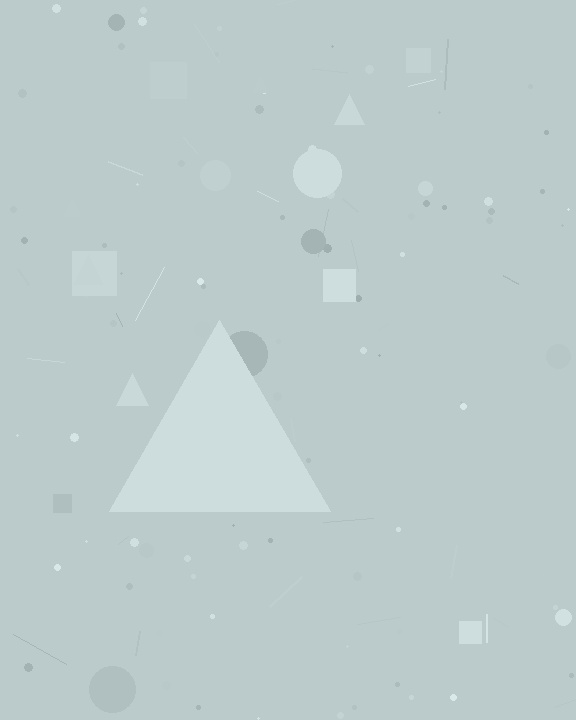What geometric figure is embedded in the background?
A triangle is embedded in the background.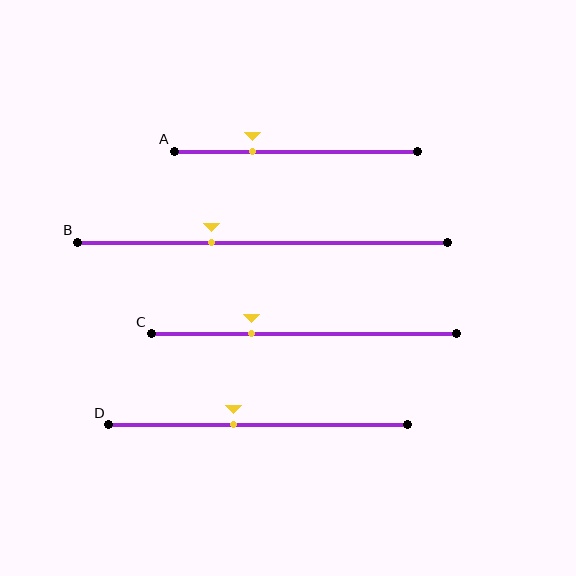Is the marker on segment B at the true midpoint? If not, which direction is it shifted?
No, the marker on segment B is shifted to the left by about 14% of the segment length.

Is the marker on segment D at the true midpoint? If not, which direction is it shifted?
No, the marker on segment D is shifted to the left by about 8% of the segment length.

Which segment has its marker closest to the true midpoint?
Segment D has its marker closest to the true midpoint.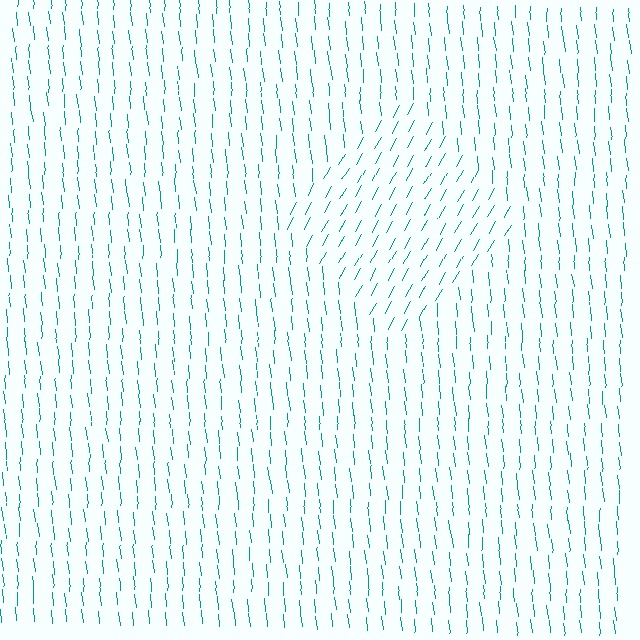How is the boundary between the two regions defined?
The boundary is defined purely by a change in line orientation (approximately 35 degrees difference). All lines are the same color and thickness.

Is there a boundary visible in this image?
Yes, there is a texture boundary formed by a change in line orientation.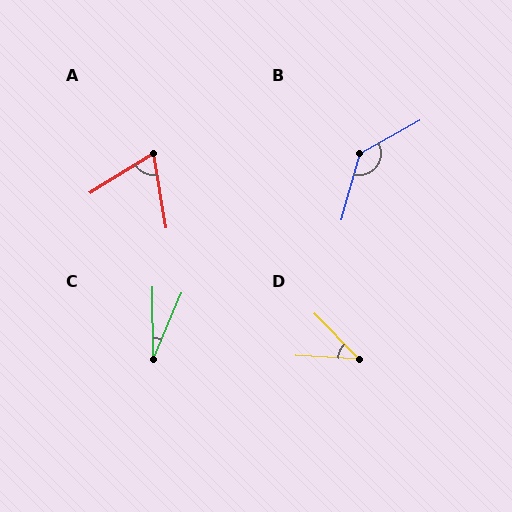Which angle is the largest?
B, at approximately 135 degrees.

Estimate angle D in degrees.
Approximately 43 degrees.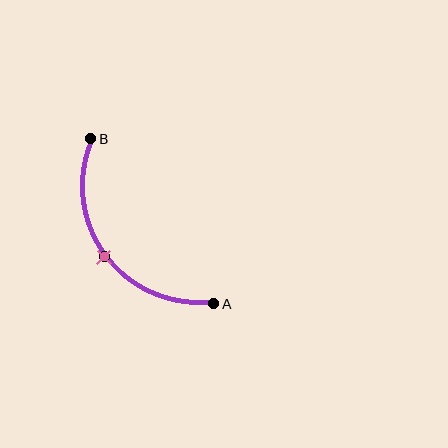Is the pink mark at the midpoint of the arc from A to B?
Yes. The pink mark lies on the arc at equal arc-length from both A and B — it is the arc midpoint.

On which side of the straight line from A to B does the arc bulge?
The arc bulges below and to the left of the straight line connecting A and B.